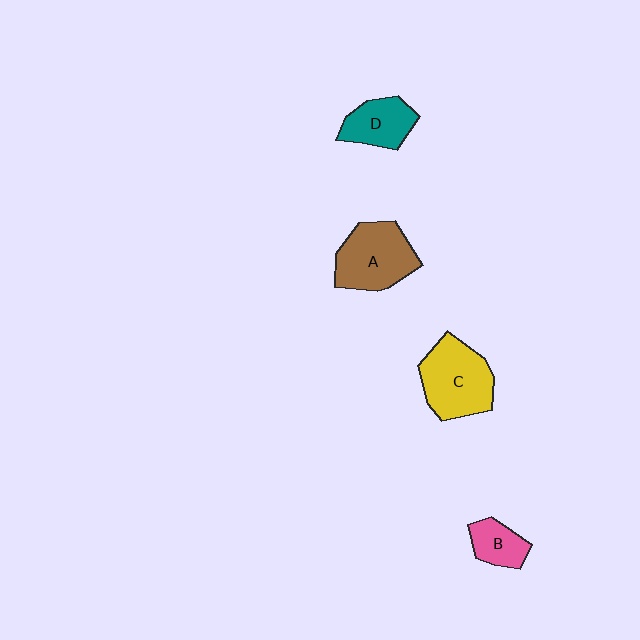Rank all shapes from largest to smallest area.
From largest to smallest: C (yellow), A (brown), D (teal), B (pink).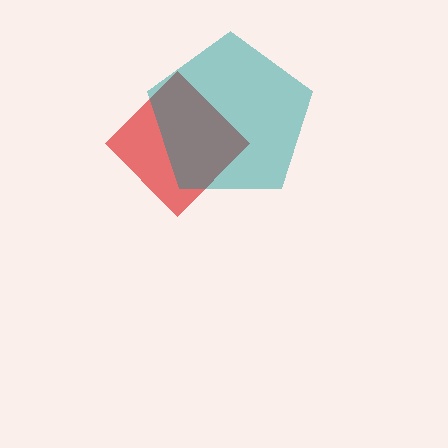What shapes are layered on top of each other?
The layered shapes are: a red diamond, a teal pentagon.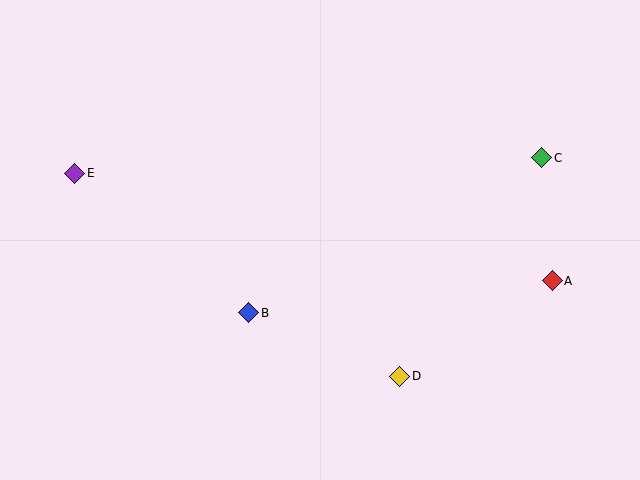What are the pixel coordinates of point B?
Point B is at (249, 313).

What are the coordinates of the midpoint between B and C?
The midpoint between B and C is at (395, 235).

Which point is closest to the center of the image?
Point B at (249, 313) is closest to the center.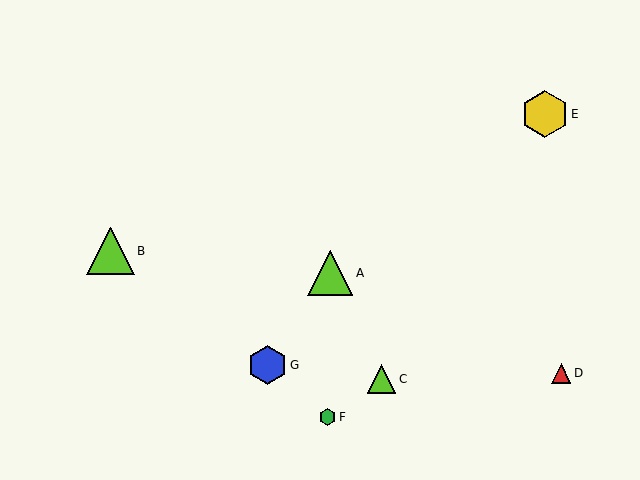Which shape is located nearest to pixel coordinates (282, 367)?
The blue hexagon (labeled G) at (268, 365) is nearest to that location.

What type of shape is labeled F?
Shape F is a green hexagon.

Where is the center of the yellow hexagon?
The center of the yellow hexagon is at (545, 114).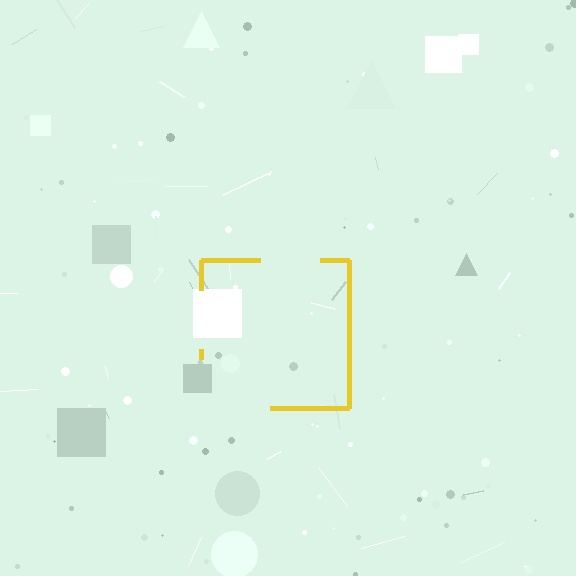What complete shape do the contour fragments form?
The contour fragments form a square.